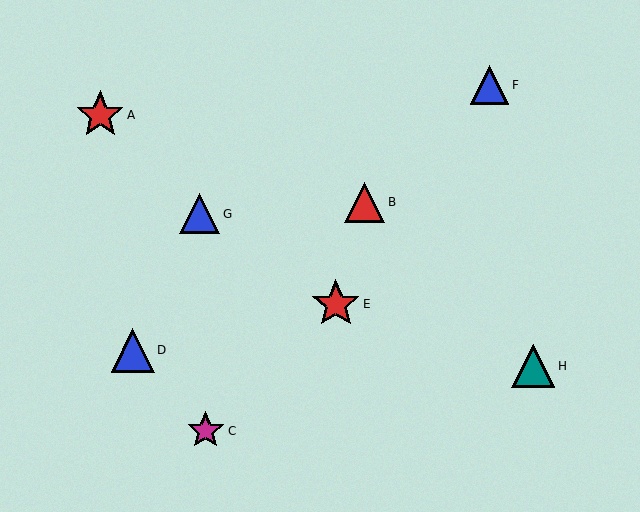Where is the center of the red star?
The center of the red star is at (336, 304).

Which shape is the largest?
The red star (labeled E) is the largest.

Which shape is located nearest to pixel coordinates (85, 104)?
The red star (labeled A) at (100, 115) is nearest to that location.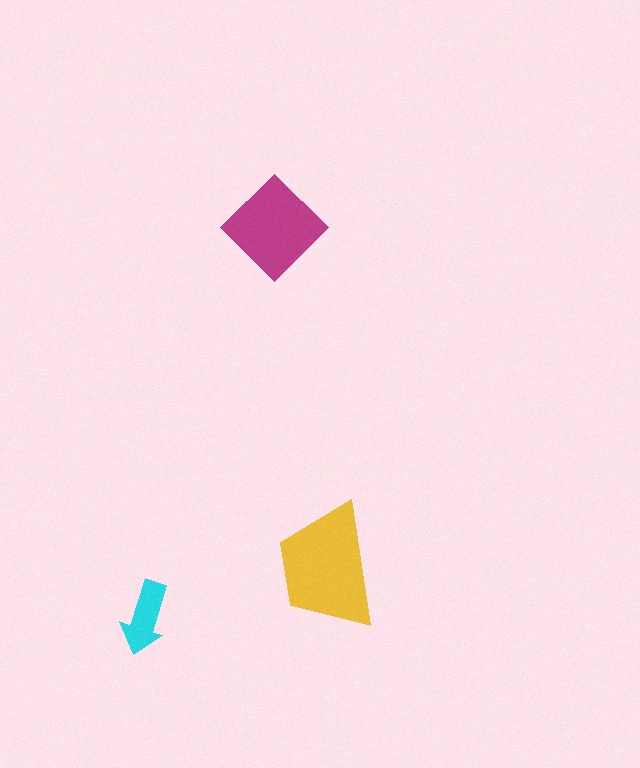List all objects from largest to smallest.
The yellow trapezoid, the magenta diamond, the cyan arrow.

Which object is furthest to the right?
The yellow trapezoid is rightmost.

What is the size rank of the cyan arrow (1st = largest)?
3rd.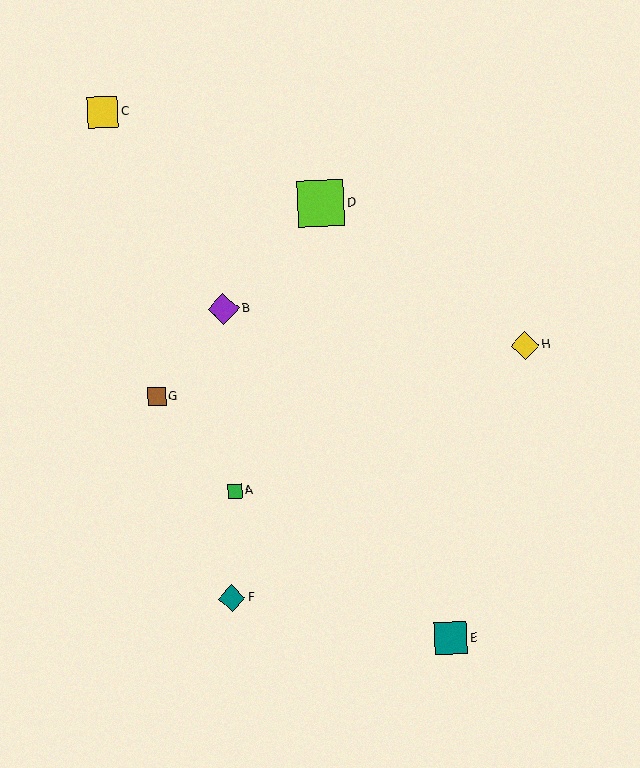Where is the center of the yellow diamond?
The center of the yellow diamond is at (525, 345).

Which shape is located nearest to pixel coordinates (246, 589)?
The teal diamond (labeled F) at (232, 598) is nearest to that location.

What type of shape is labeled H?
Shape H is a yellow diamond.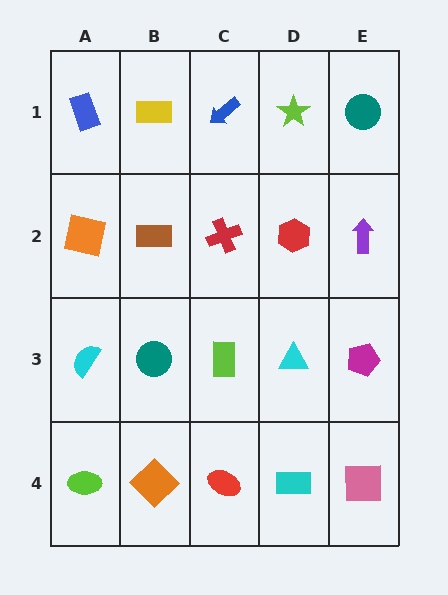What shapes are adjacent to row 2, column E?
A teal circle (row 1, column E), a magenta pentagon (row 3, column E), a red hexagon (row 2, column D).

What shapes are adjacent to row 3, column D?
A red hexagon (row 2, column D), a cyan rectangle (row 4, column D), a lime rectangle (row 3, column C), a magenta pentagon (row 3, column E).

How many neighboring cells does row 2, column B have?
4.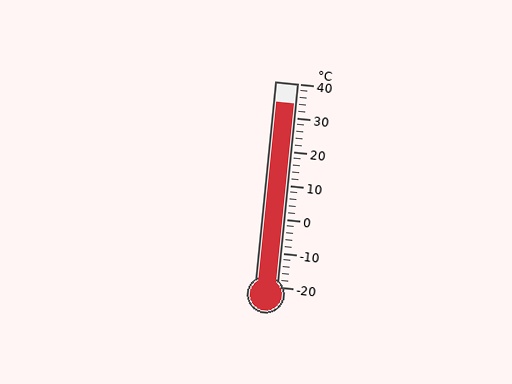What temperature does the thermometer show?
The thermometer shows approximately 34°C.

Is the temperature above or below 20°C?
The temperature is above 20°C.